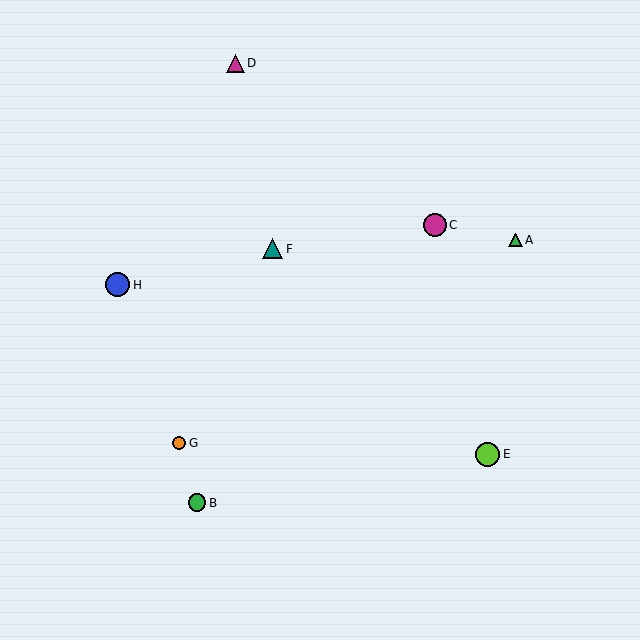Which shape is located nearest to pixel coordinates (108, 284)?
The blue circle (labeled H) at (117, 285) is nearest to that location.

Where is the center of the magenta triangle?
The center of the magenta triangle is at (236, 63).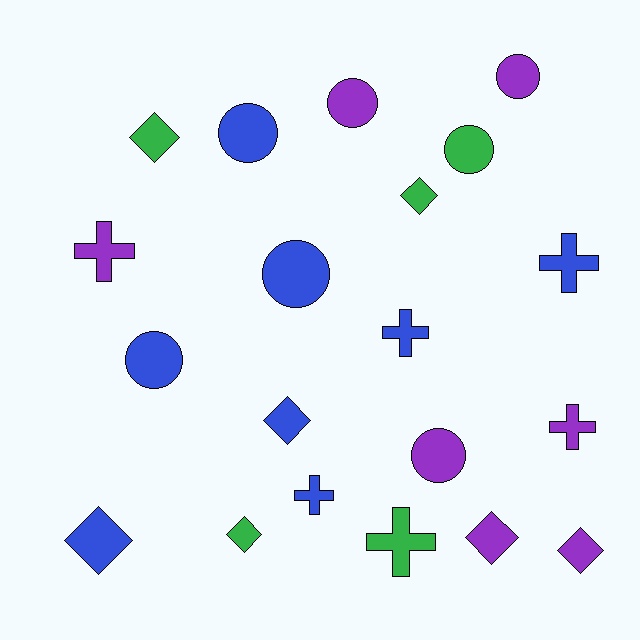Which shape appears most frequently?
Diamond, with 7 objects.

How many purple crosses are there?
There are 2 purple crosses.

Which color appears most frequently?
Blue, with 8 objects.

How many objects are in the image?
There are 20 objects.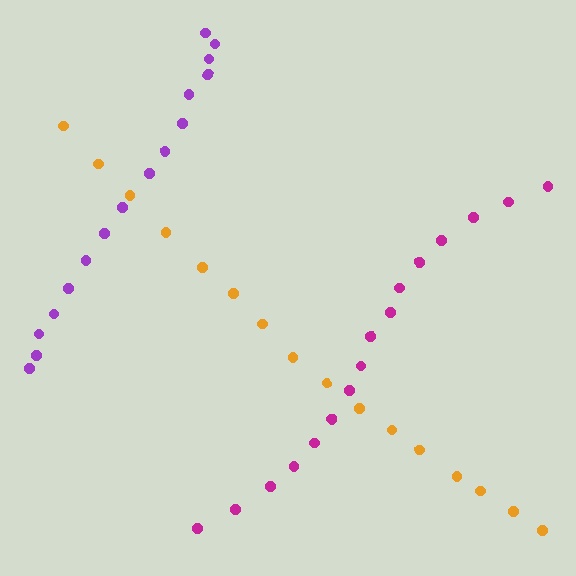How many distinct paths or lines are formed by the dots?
There are 3 distinct paths.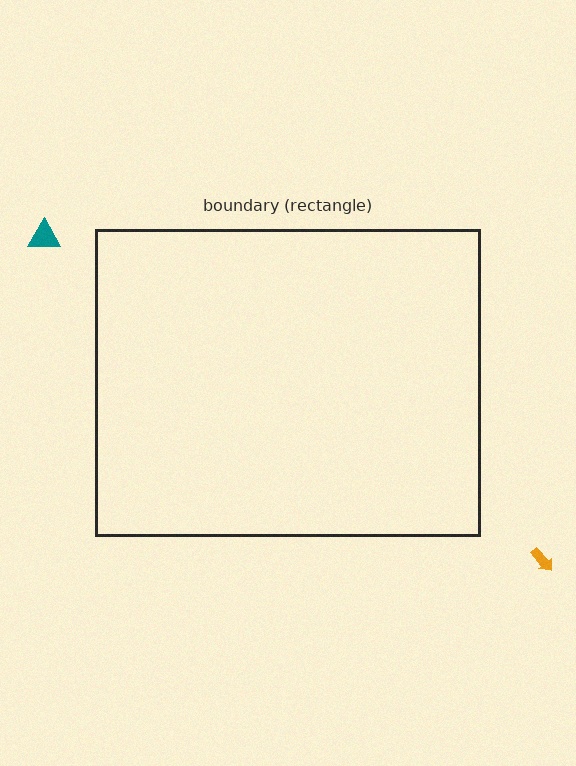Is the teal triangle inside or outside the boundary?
Outside.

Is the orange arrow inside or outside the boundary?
Outside.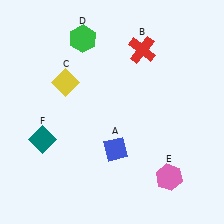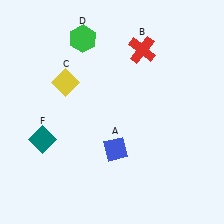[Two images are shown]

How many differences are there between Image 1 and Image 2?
There is 1 difference between the two images.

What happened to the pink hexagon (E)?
The pink hexagon (E) was removed in Image 2. It was in the bottom-right area of Image 1.